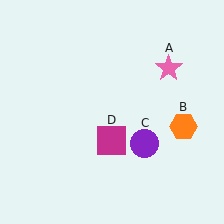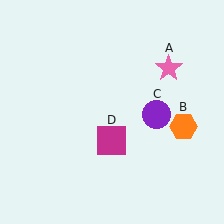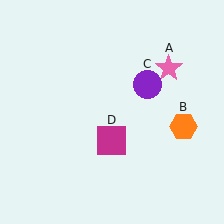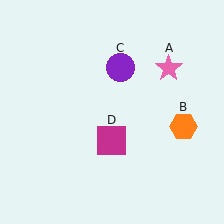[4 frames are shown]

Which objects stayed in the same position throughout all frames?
Pink star (object A) and orange hexagon (object B) and magenta square (object D) remained stationary.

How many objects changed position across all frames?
1 object changed position: purple circle (object C).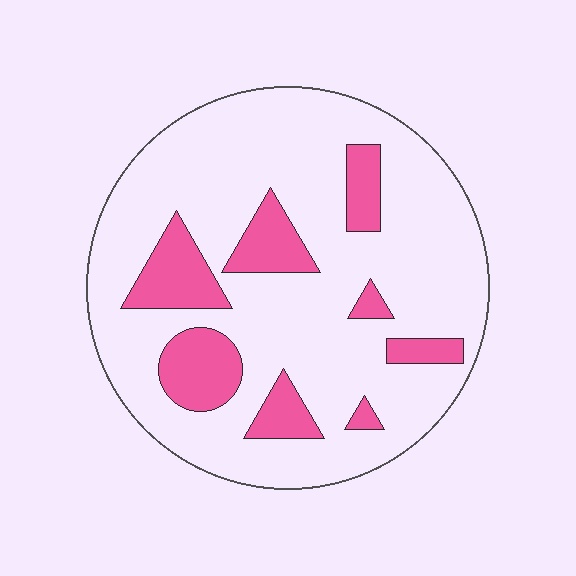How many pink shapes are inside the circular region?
8.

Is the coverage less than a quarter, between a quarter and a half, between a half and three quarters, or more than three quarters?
Less than a quarter.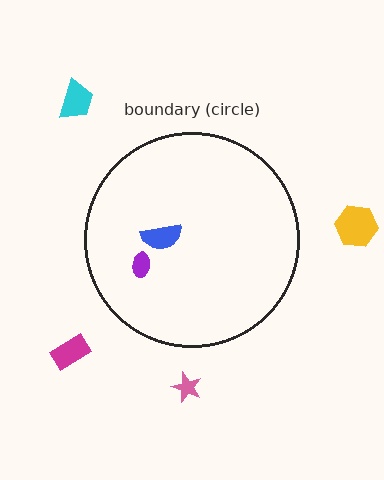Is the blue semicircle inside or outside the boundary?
Inside.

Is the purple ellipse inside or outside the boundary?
Inside.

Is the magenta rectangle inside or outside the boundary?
Outside.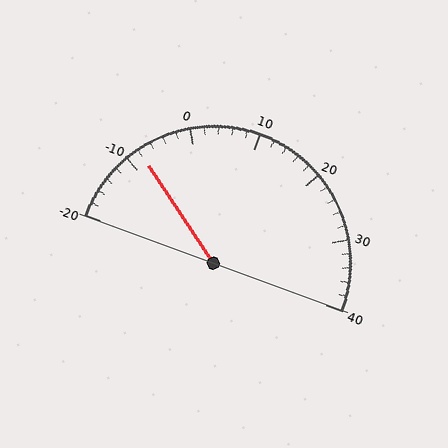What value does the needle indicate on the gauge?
The needle indicates approximately -8.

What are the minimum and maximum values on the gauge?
The gauge ranges from -20 to 40.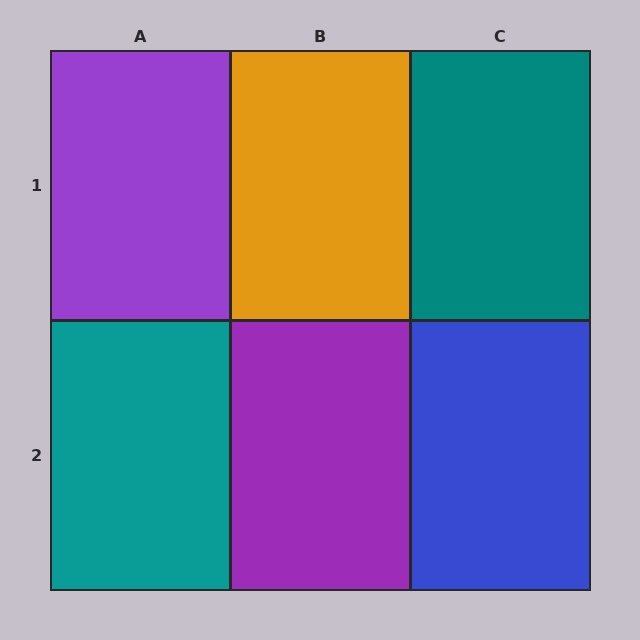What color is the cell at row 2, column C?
Blue.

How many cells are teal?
2 cells are teal.